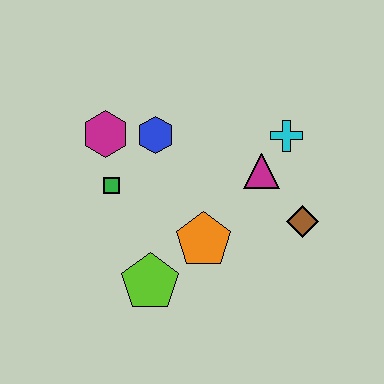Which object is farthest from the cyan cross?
The lime pentagon is farthest from the cyan cross.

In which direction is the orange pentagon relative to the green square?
The orange pentagon is to the right of the green square.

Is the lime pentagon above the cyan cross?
No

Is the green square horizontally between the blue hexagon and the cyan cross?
No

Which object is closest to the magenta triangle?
The cyan cross is closest to the magenta triangle.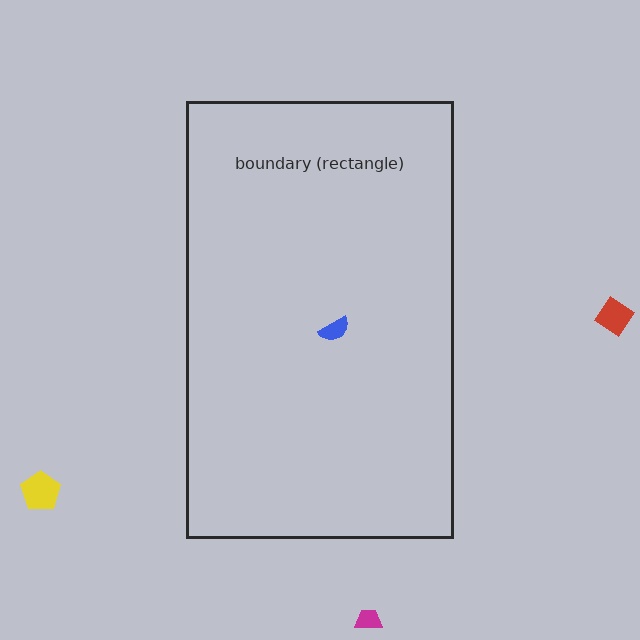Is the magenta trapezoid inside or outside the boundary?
Outside.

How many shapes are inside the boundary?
1 inside, 3 outside.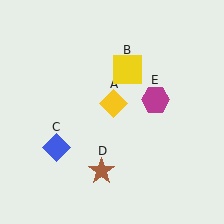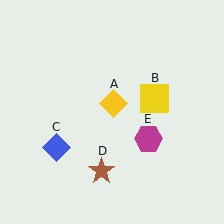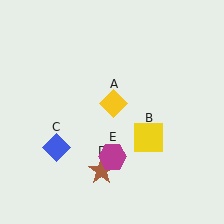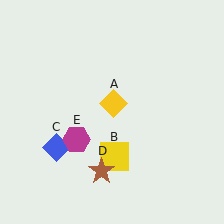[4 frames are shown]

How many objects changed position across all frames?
2 objects changed position: yellow square (object B), magenta hexagon (object E).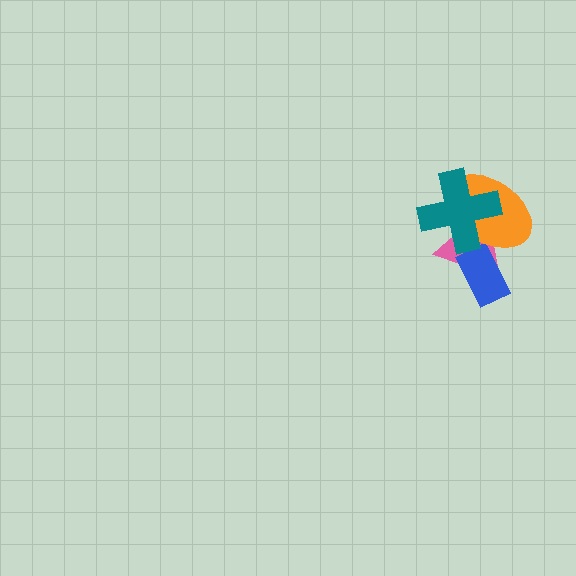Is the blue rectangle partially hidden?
Yes, it is partially covered by another shape.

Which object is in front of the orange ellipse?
The teal cross is in front of the orange ellipse.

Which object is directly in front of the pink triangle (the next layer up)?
The blue rectangle is directly in front of the pink triangle.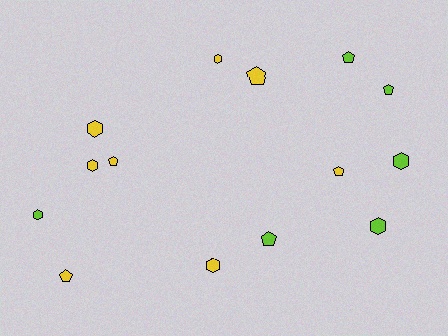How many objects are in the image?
There are 14 objects.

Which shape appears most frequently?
Hexagon, with 7 objects.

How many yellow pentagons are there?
There are 4 yellow pentagons.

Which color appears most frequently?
Yellow, with 8 objects.